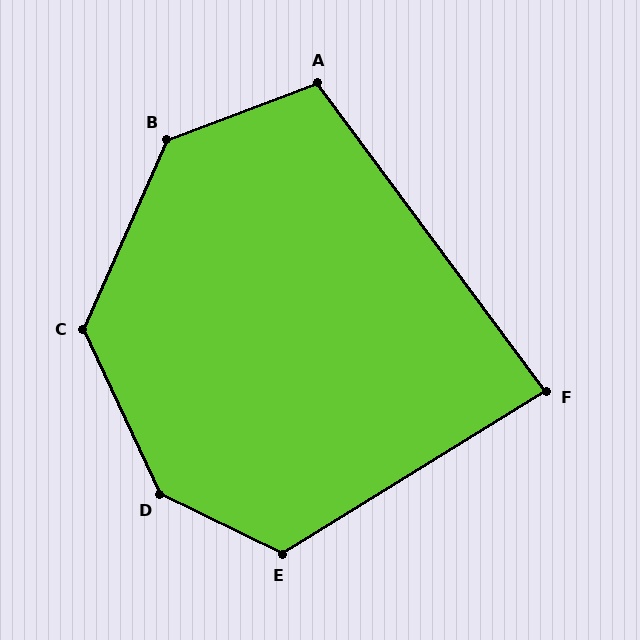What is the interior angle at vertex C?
Approximately 131 degrees (obtuse).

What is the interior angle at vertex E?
Approximately 122 degrees (obtuse).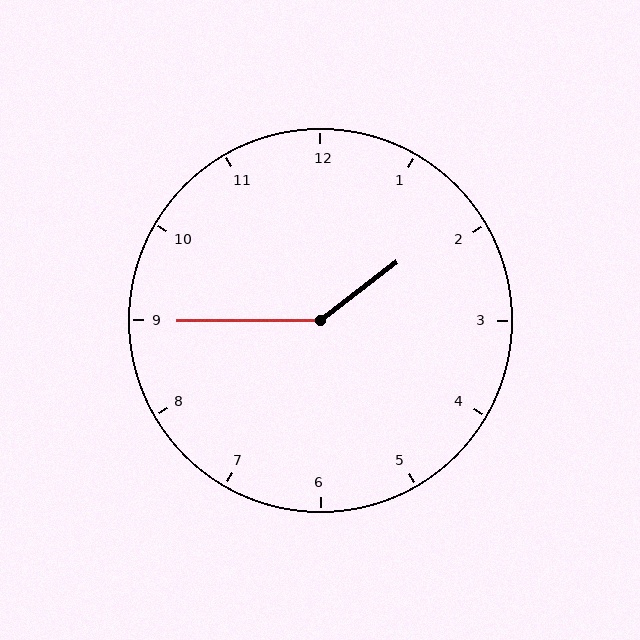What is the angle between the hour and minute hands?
Approximately 142 degrees.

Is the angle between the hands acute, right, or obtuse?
It is obtuse.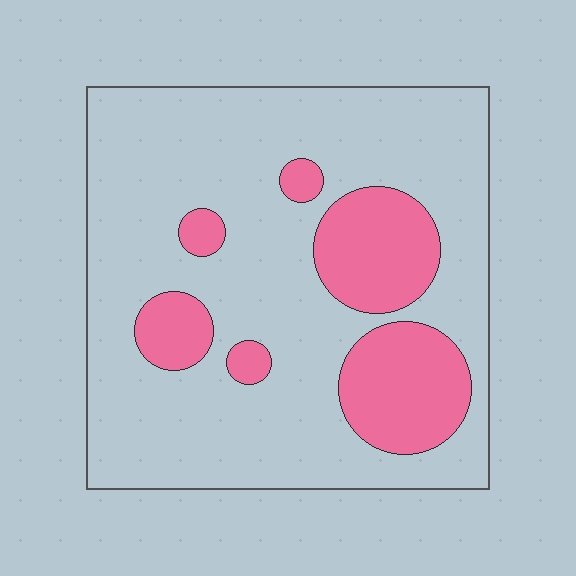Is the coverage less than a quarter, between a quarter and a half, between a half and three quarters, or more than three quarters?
Less than a quarter.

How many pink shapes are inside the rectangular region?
6.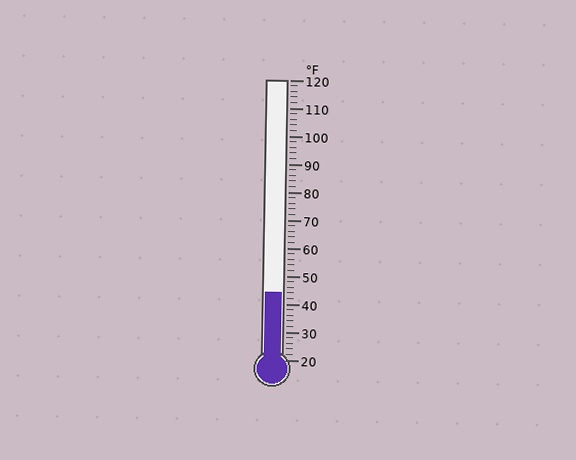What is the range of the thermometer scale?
The thermometer scale ranges from 20°F to 120°F.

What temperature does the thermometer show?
The thermometer shows approximately 44°F.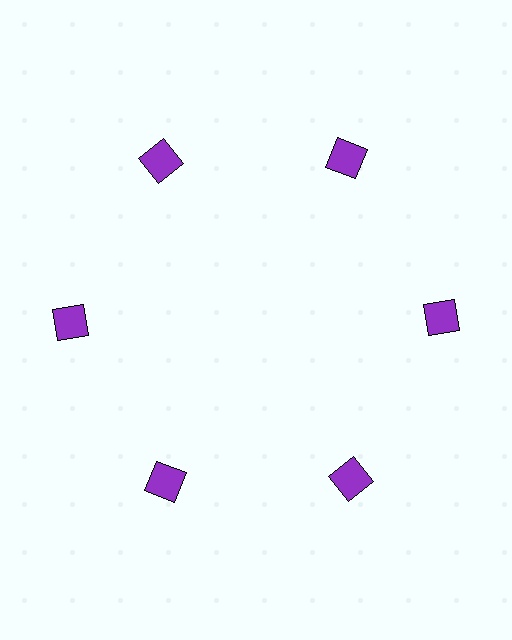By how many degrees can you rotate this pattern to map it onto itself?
The pattern maps onto itself every 60 degrees of rotation.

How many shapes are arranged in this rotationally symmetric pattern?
There are 6 shapes, arranged in 6 groups of 1.